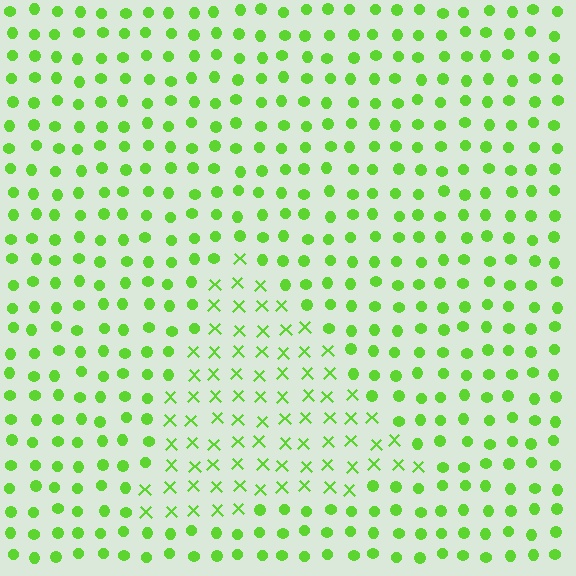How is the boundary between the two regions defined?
The boundary is defined by a change in element shape: X marks inside vs. circles outside. All elements share the same color and spacing.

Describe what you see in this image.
The image is filled with small lime elements arranged in a uniform grid. A triangle-shaped region contains X marks, while the surrounding area contains circles. The boundary is defined purely by the change in element shape.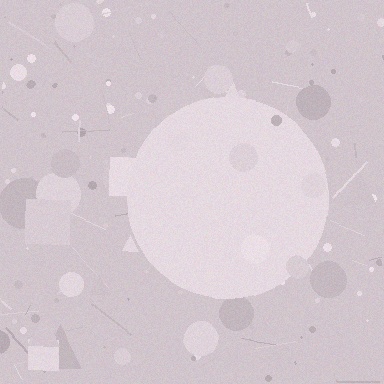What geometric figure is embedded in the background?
A circle is embedded in the background.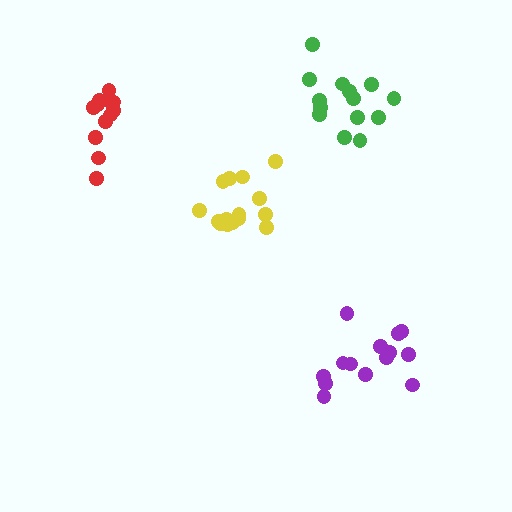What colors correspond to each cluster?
The clusters are colored: yellow, red, purple, green.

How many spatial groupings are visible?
There are 4 spatial groupings.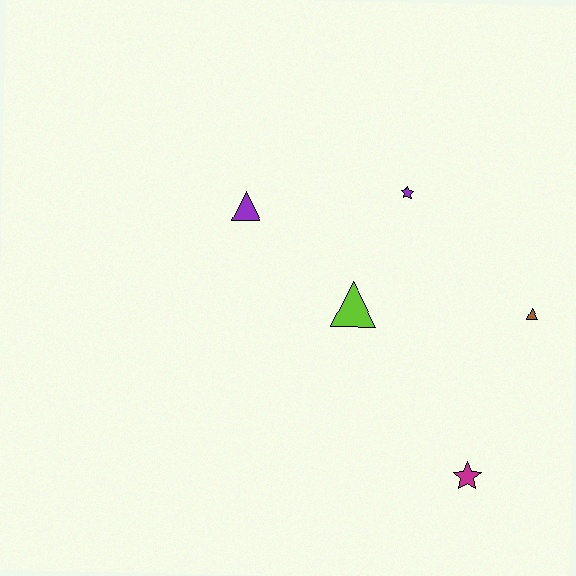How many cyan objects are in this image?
There are no cyan objects.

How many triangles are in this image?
There are 3 triangles.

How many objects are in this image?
There are 5 objects.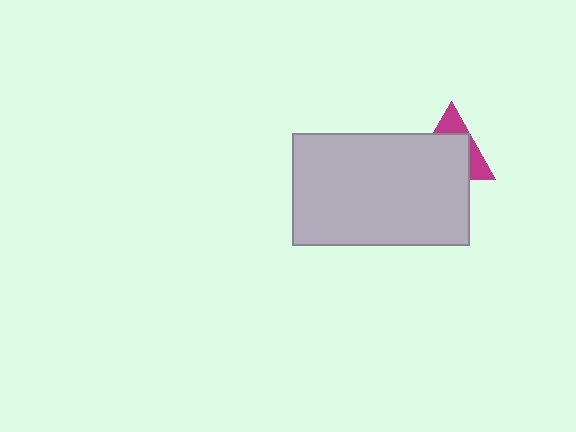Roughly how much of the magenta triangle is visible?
A small part of it is visible (roughly 35%).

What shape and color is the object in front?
The object in front is a light gray rectangle.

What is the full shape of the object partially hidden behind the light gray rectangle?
The partially hidden object is a magenta triangle.